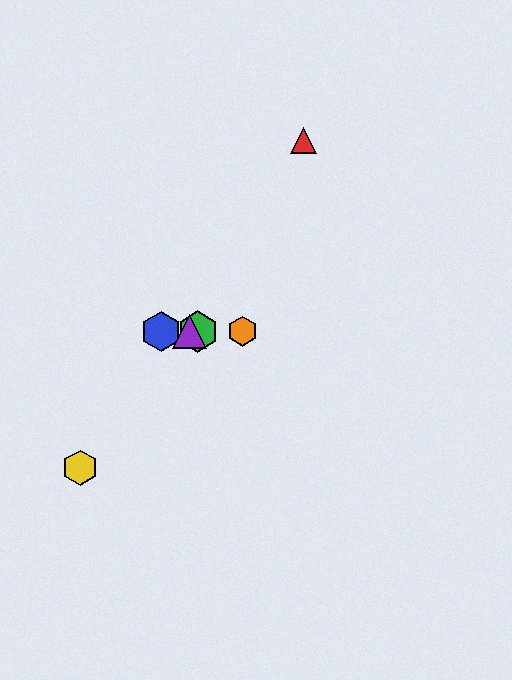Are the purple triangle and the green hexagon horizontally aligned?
Yes, both are at y≈331.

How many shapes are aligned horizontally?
4 shapes (the blue hexagon, the green hexagon, the purple triangle, the orange hexagon) are aligned horizontally.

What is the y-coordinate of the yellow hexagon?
The yellow hexagon is at y≈468.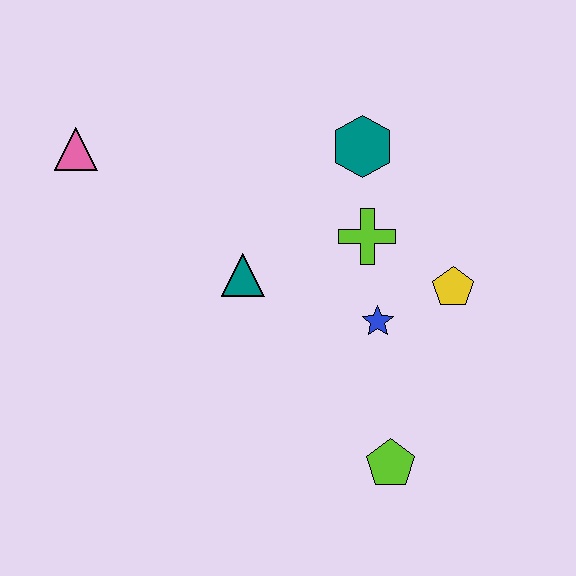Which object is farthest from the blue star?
The pink triangle is farthest from the blue star.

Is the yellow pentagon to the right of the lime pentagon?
Yes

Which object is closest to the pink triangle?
The teal triangle is closest to the pink triangle.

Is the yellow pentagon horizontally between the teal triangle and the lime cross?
No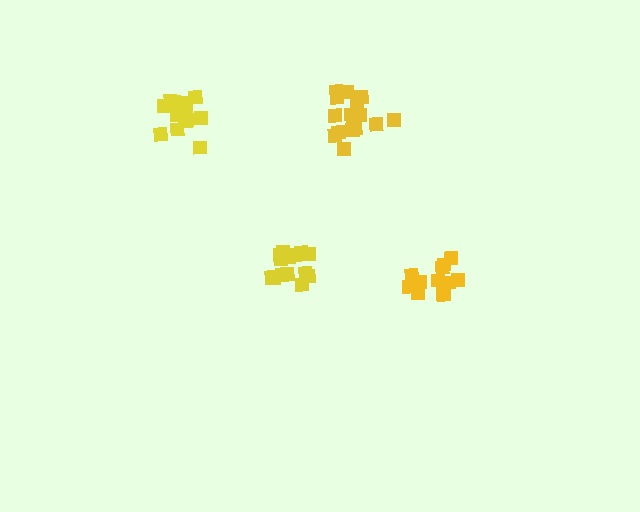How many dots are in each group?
Group 1: 16 dots, Group 2: 13 dots, Group 3: 14 dots, Group 4: 17 dots (60 total).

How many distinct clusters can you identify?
There are 4 distinct clusters.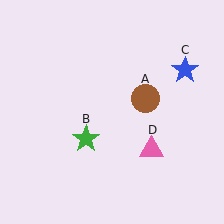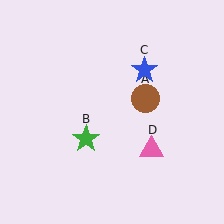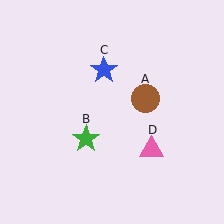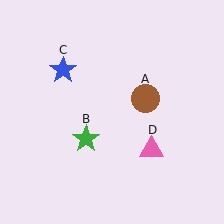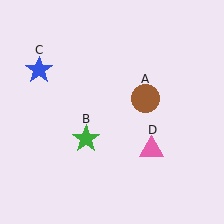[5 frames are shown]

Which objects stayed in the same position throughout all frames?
Brown circle (object A) and green star (object B) and pink triangle (object D) remained stationary.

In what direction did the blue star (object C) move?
The blue star (object C) moved left.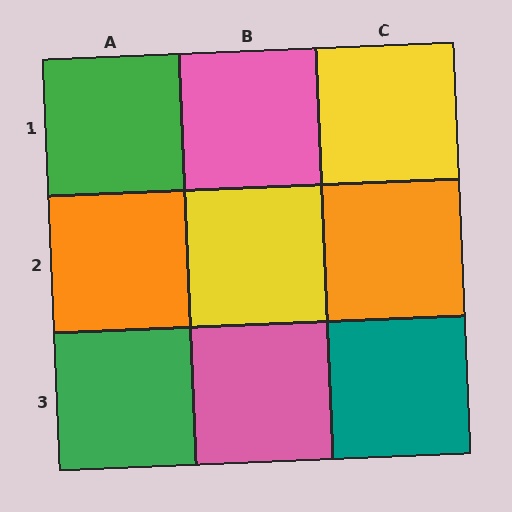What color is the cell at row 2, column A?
Orange.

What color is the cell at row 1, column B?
Pink.